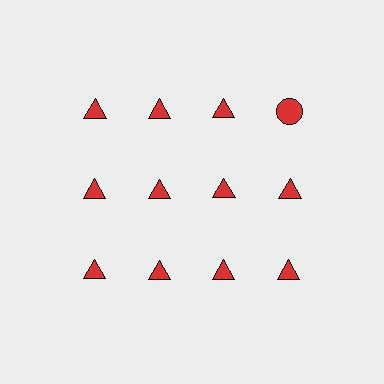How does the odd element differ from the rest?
It has a different shape: circle instead of triangle.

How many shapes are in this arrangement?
There are 12 shapes arranged in a grid pattern.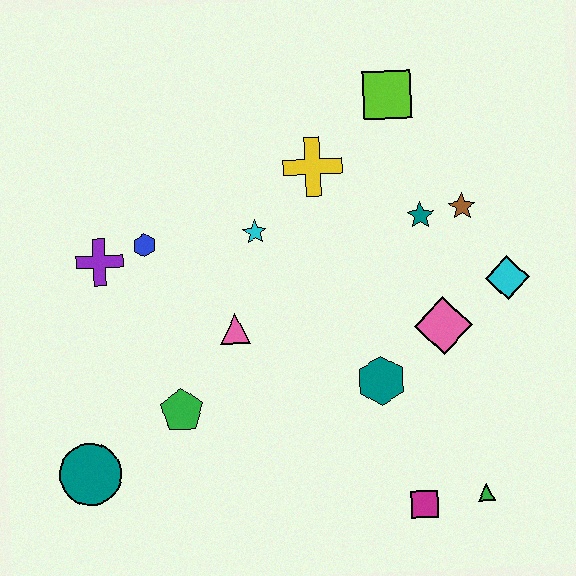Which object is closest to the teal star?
The brown star is closest to the teal star.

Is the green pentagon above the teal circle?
Yes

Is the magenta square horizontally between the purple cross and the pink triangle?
No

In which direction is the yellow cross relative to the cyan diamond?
The yellow cross is to the left of the cyan diamond.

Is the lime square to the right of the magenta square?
No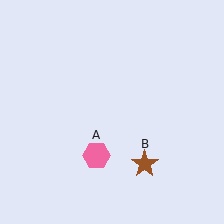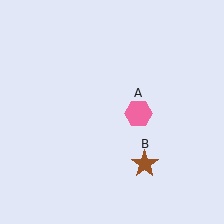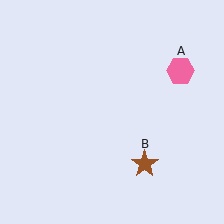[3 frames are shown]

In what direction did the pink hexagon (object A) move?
The pink hexagon (object A) moved up and to the right.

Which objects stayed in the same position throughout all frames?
Brown star (object B) remained stationary.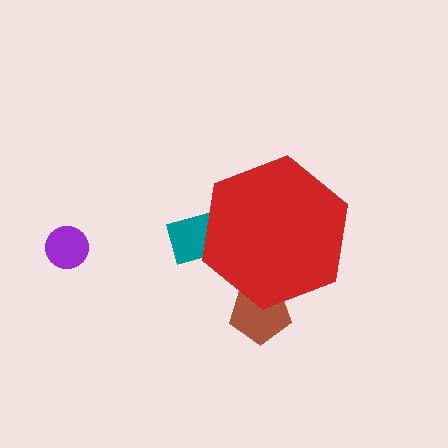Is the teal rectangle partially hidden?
Yes, the teal rectangle is partially hidden behind the red hexagon.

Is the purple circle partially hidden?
No, the purple circle is fully visible.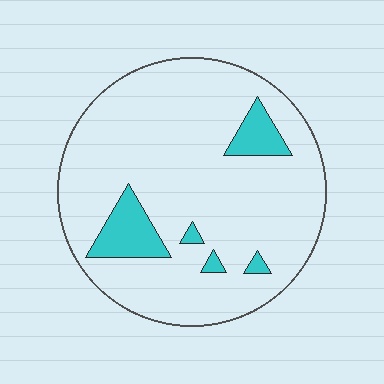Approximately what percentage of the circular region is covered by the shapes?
Approximately 10%.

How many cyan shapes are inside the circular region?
5.